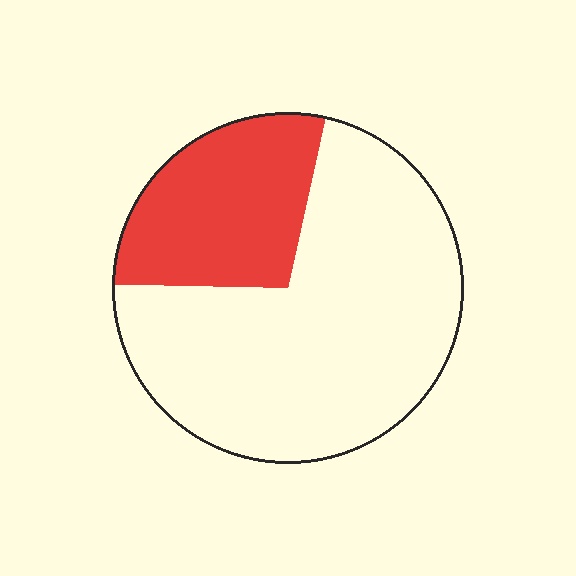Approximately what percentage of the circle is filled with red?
Approximately 30%.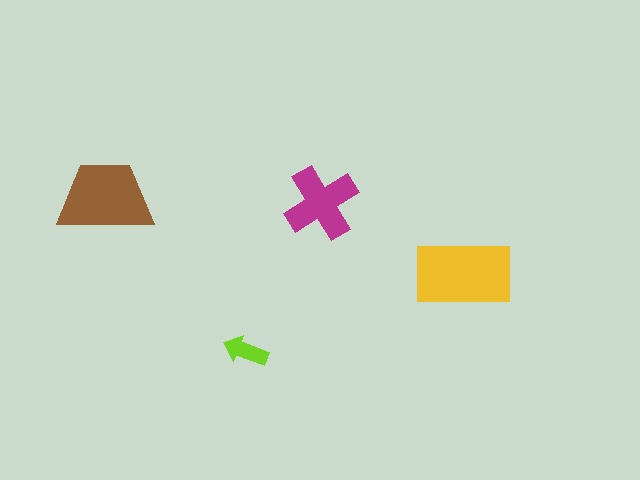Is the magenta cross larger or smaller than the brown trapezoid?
Smaller.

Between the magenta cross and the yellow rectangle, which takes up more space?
The yellow rectangle.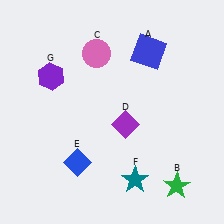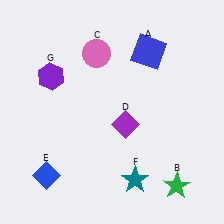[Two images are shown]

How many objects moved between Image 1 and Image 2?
1 object moved between the two images.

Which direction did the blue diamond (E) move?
The blue diamond (E) moved left.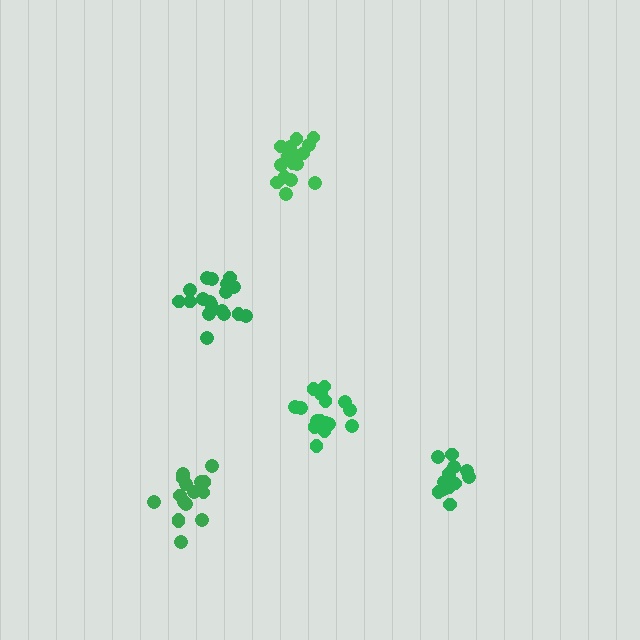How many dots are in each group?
Group 1: 16 dots, Group 2: 16 dots, Group 3: 19 dots, Group 4: 16 dots, Group 5: 18 dots (85 total).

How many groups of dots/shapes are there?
There are 5 groups.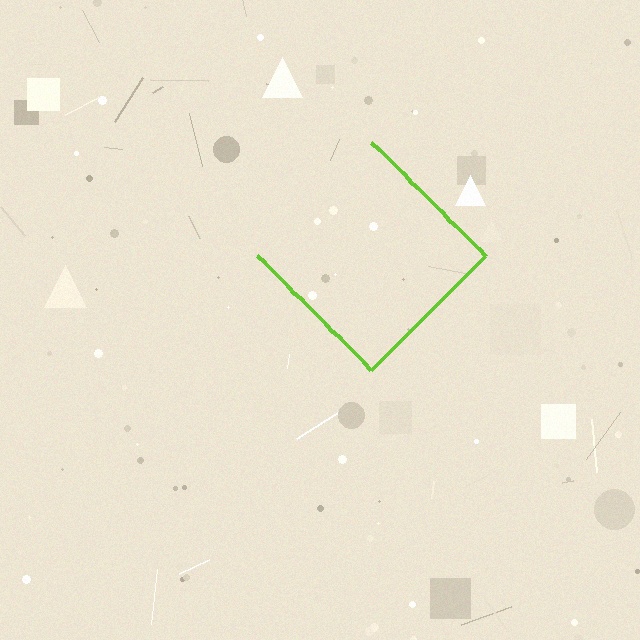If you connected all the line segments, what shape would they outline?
They would outline a diamond.